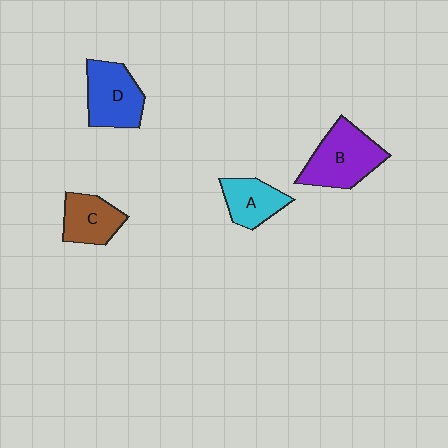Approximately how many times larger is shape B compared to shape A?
Approximately 1.6 times.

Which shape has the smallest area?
Shape A (cyan).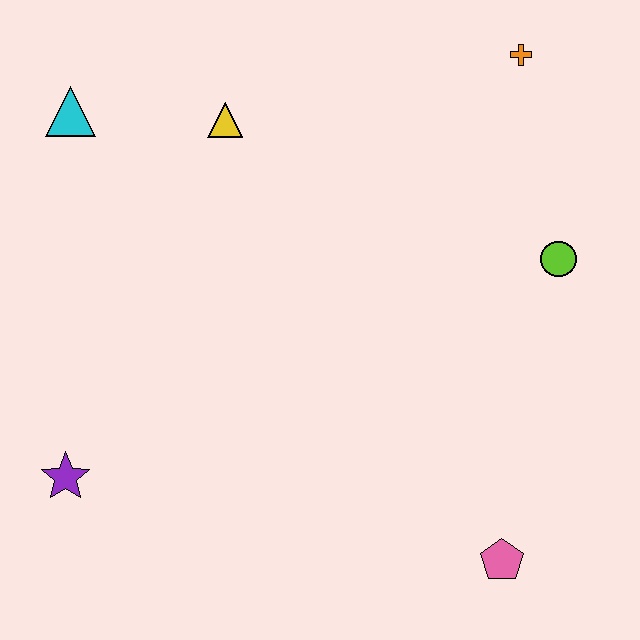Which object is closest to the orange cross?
The lime circle is closest to the orange cross.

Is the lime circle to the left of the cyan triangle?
No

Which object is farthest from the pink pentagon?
The cyan triangle is farthest from the pink pentagon.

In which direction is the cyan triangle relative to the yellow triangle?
The cyan triangle is to the left of the yellow triangle.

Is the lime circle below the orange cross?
Yes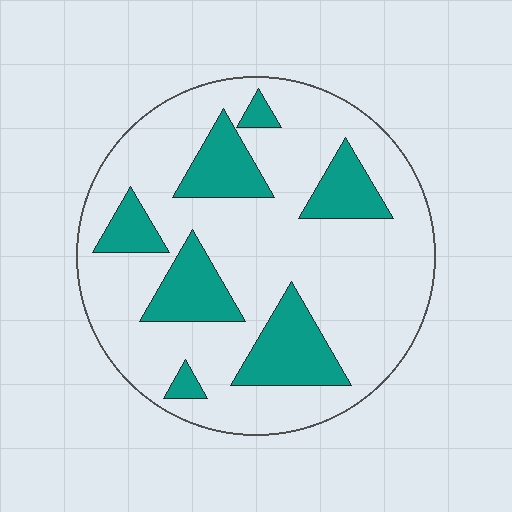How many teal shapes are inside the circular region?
7.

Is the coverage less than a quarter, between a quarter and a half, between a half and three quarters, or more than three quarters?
Less than a quarter.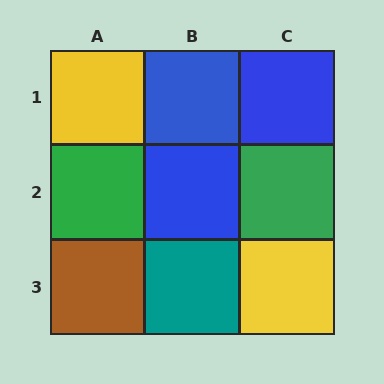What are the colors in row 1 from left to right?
Yellow, blue, blue.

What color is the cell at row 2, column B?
Blue.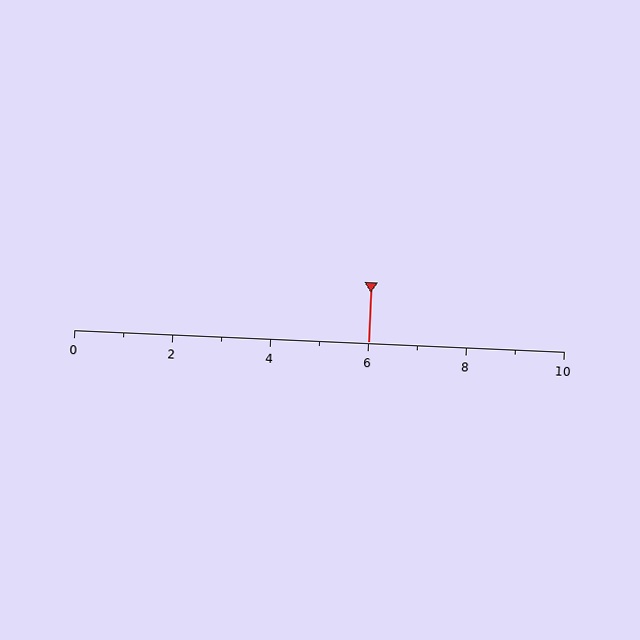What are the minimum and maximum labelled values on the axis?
The axis runs from 0 to 10.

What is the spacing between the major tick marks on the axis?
The major ticks are spaced 2 apart.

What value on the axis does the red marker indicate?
The marker indicates approximately 6.